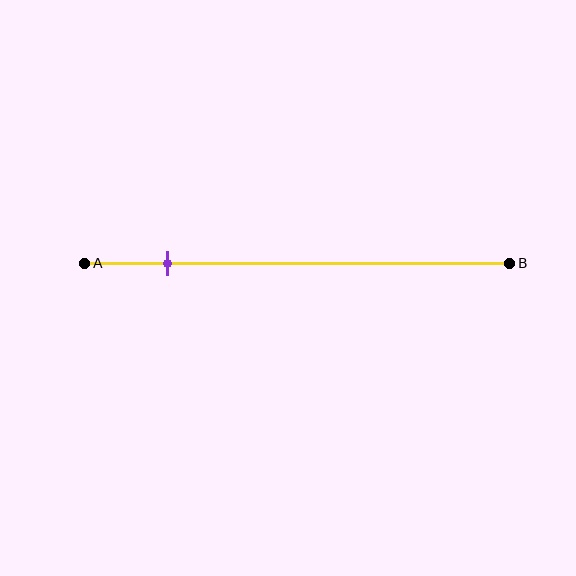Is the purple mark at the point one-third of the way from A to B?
No, the mark is at about 20% from A, not at the 33% one-third point.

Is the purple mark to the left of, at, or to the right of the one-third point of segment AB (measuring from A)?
The purple mark is to the left of the one-third point of segment AB.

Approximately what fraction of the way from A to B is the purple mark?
The purple mark is approximately 20% of the way from A to B.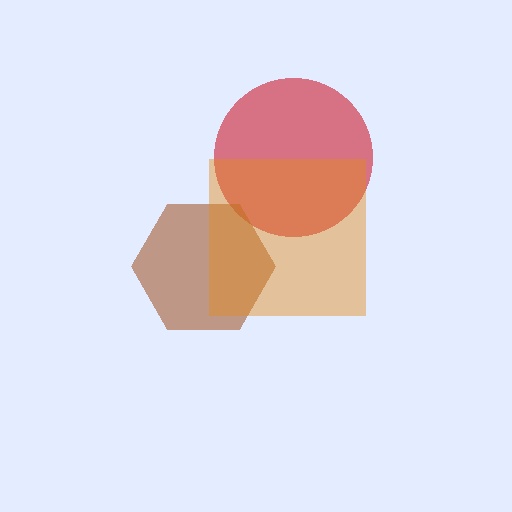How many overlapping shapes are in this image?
There are 3 overlapping shapes in the image.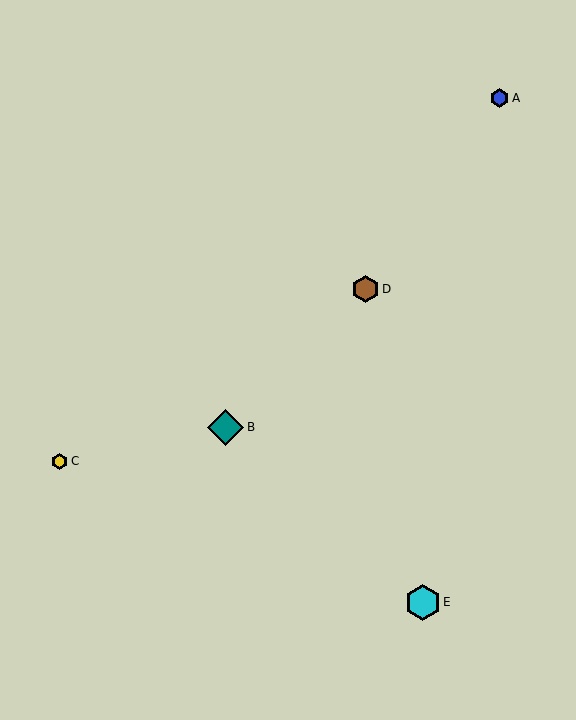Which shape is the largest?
The teal diamond (labeled B) is the largest.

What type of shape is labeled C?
Shape C is a yellow hexagon.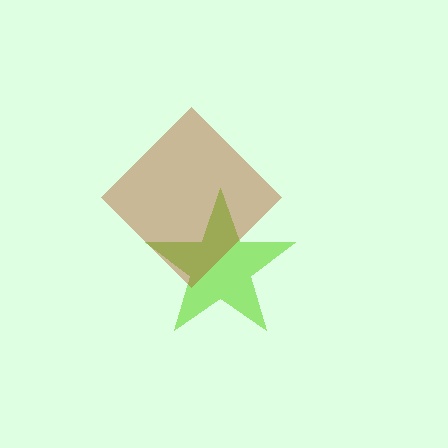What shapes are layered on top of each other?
The layered shapes are: a lime star, a brown diamond.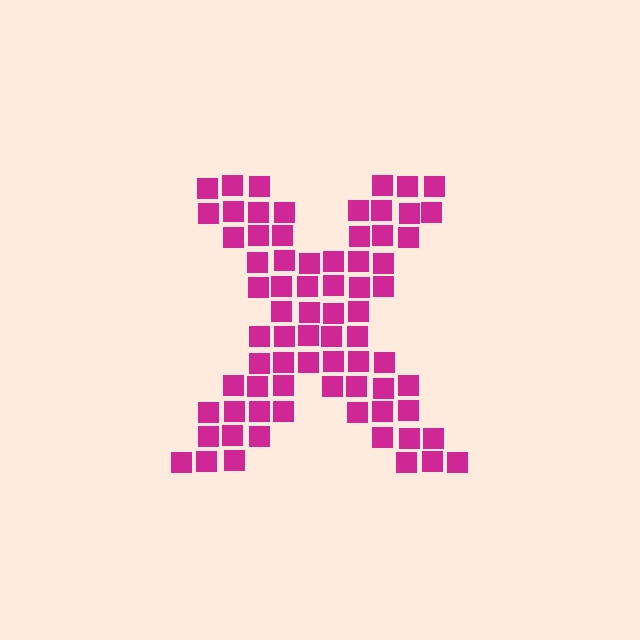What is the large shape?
The large shape is the letter X.